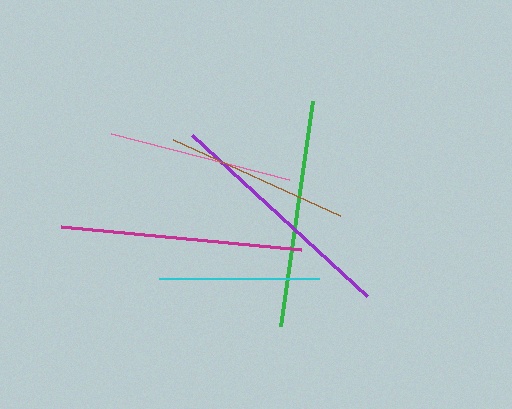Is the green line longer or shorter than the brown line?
The green line is longer than the brown line.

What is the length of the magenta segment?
The magenta segment is approximately 241 pixels long.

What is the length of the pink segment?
The pink segment is approximately 184 pixels long.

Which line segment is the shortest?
The cyan line is the shortest at approximately 160 pixels.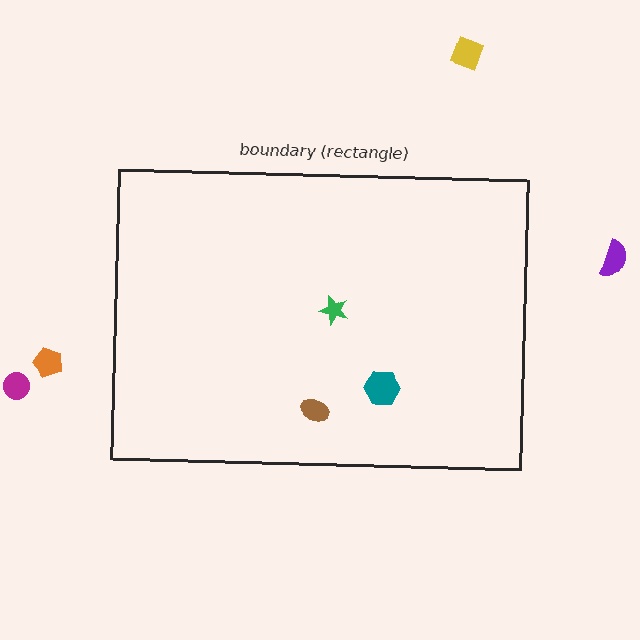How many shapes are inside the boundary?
3 inside, 4 outside.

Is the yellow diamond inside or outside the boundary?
Outside.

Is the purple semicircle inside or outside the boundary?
Outside.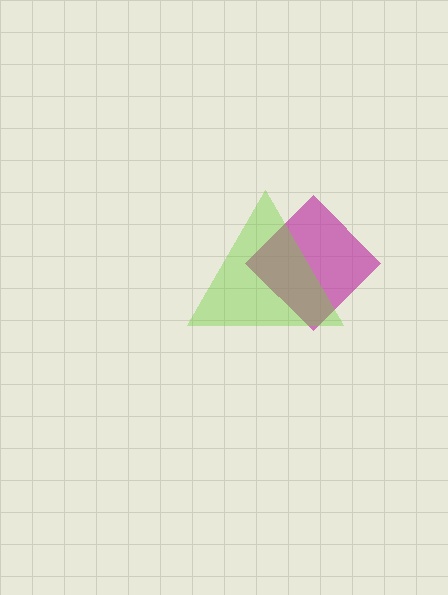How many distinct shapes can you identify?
There are 2 distinct shapes: a magenta diamond, a lime triangle.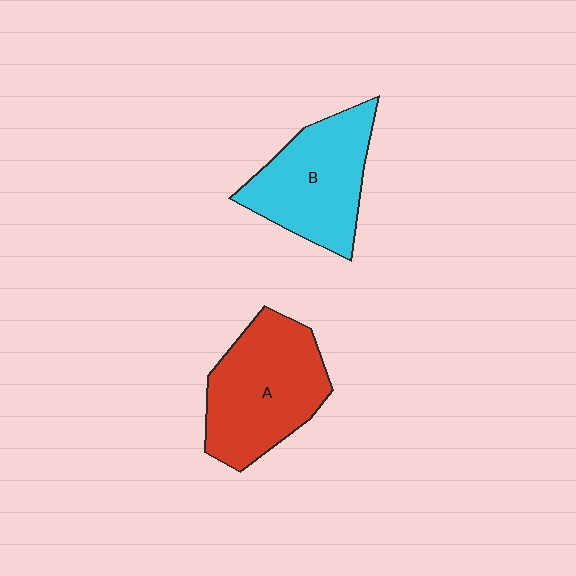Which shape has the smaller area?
Shape B (cyan).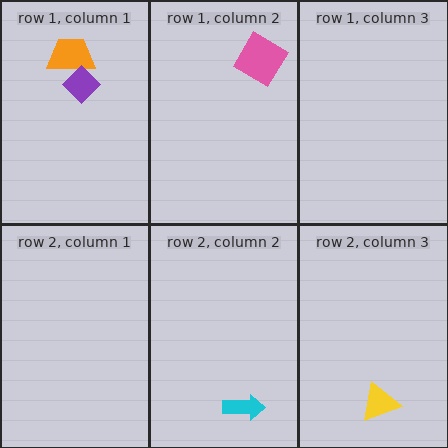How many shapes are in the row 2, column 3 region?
1.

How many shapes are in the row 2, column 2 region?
1.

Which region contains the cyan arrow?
The row 2, column 2 region.